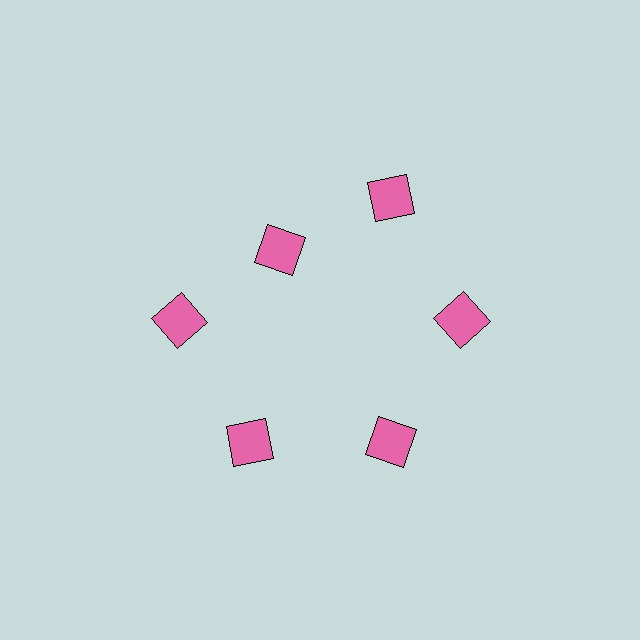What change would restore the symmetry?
The symmetry would be restored by moving it outward, back onto the ring so that all 6 squares sit at equal angles and equal distance from the center.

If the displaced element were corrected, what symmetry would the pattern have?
It would have 6-fold rotational symmetry — the pattern would map onto itself every 60 degrees.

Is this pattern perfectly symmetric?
No. The 6 pink squares are arranged in a ring, but one element near the 11 o'clock position is pulled inward toward the center, breaking the 6-fold rotational symmetry.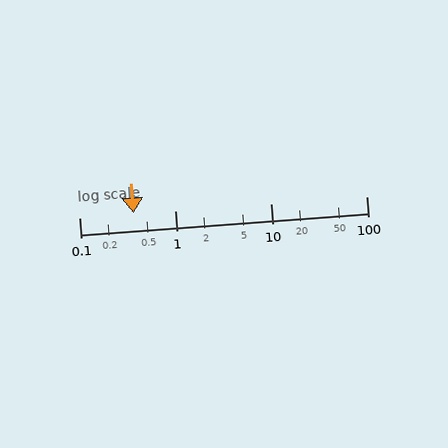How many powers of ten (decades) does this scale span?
The scale spans 3 decades, from 0.1 to 100.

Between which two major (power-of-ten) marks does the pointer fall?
The pointer is between 0.1 and 1.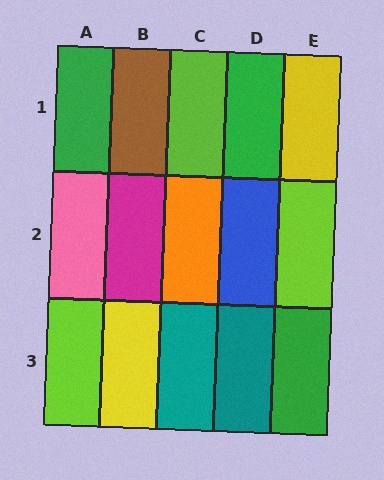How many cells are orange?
1 cell is orange.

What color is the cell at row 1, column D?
Green.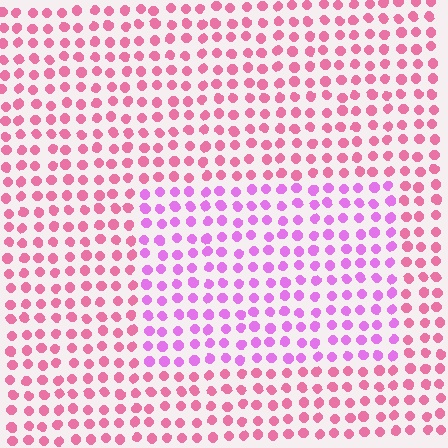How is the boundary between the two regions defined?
The boundary is defined purely by a slight shift in hue (about 38 degrees). Spacing, size, and orientation are identical on both sides.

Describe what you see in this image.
The image is filled with small pink elements in a uniform arrangement. A rectangle-shaped region is visible where the elements are tinted to a slightly different hue, forming a subtle color boundary.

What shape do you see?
I see a rectangle.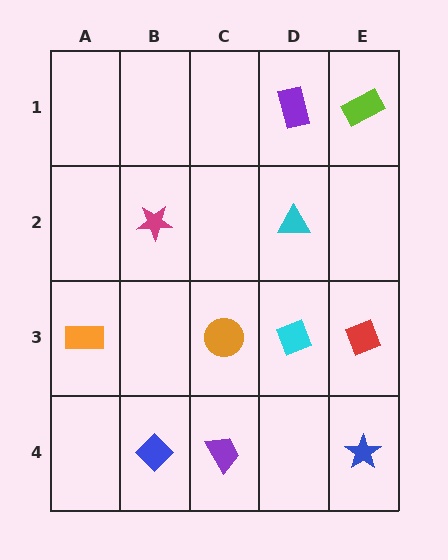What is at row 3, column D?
A cyan diamond.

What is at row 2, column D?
A cyan triangle.